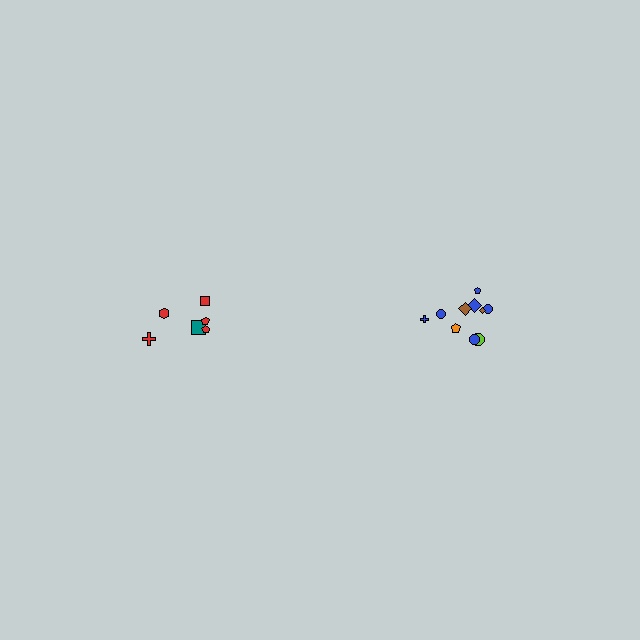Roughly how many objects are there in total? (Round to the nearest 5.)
Roughly 15 objects in total.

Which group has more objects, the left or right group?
The right group.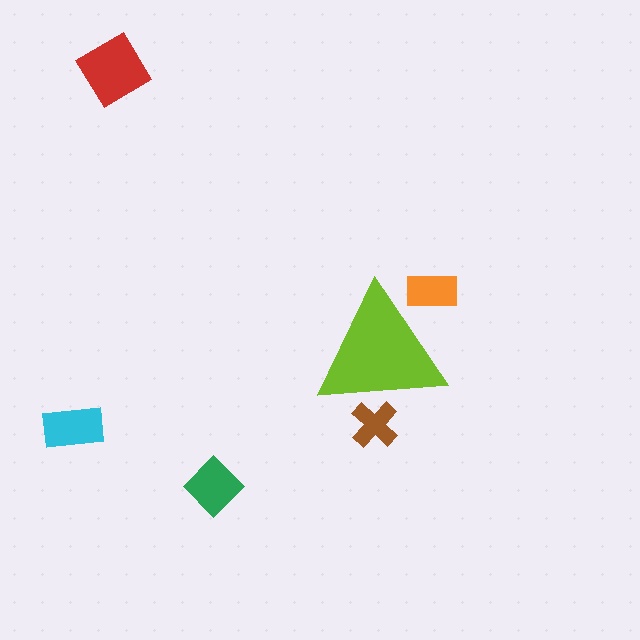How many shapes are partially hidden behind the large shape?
2 shapes are partially hidden.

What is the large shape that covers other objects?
A lime triangle.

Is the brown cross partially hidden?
Yes, the brown cross is partially hidden behind the lime triangle.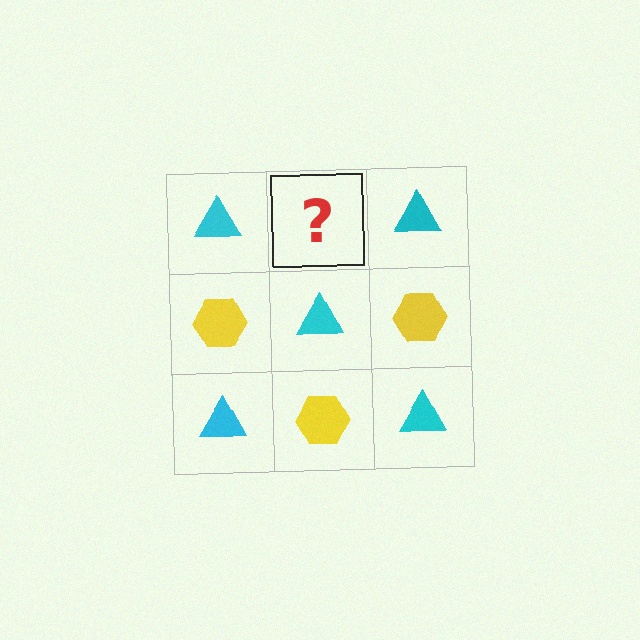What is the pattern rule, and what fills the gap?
The rule is that it alternates cyan triangle and yellow hexagon in a checkerboard pattern. The gap should be filled with a yellow hexagon.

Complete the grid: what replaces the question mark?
The question mark should be replaced with a yellow hexagon.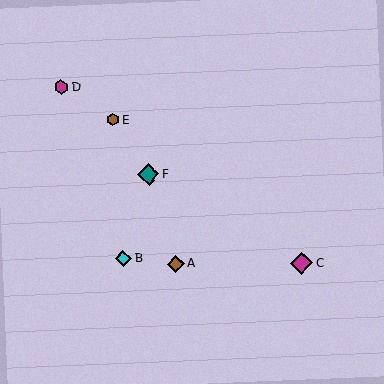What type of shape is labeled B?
Shape B is a cyan diamond.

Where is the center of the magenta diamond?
The center of the magenta diamond is at (302, 263).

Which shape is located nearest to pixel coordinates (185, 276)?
The brown diamond (labeled A) at (176, 264) is nearest to that location.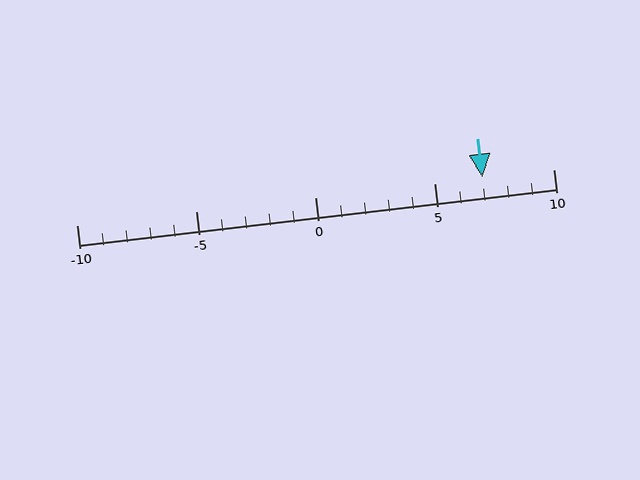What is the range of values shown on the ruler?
The ruler shows values from -10 to 10.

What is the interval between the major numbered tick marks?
The major tick marks are spaced 5 units apart.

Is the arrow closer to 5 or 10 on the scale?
The arrow is closer to 5.